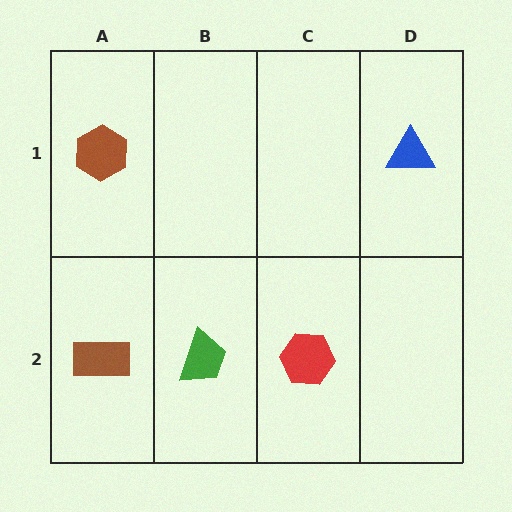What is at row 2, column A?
A brown rectangle.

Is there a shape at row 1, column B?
No, that cell is empty.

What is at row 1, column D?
A blue triangle.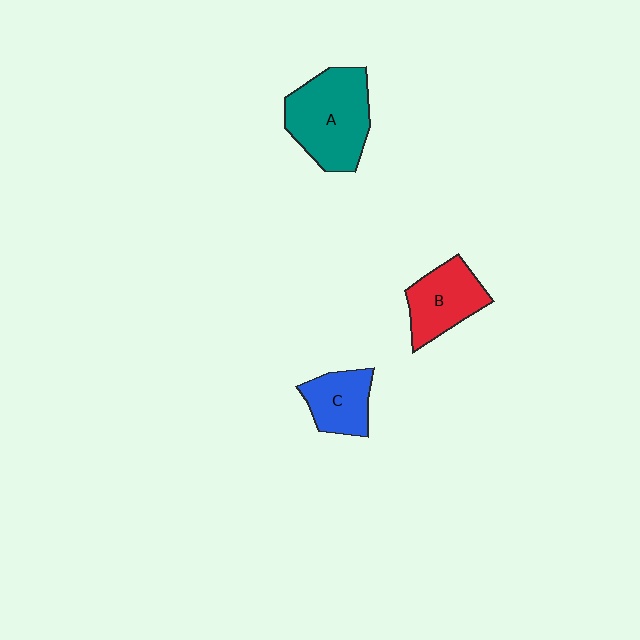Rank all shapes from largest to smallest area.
From largest to smallest: A (teal), B (red), C (blue).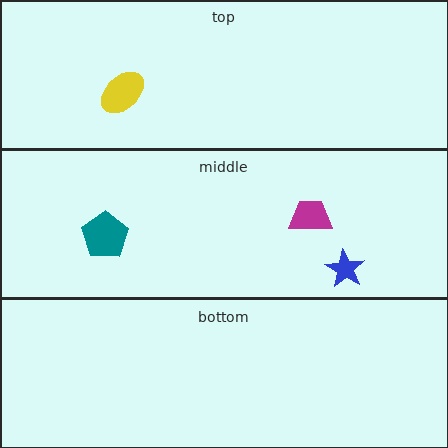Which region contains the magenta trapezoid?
The middle region.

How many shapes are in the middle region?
3.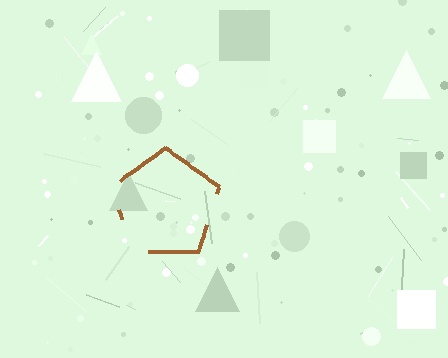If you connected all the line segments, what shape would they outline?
They would outline a pentagon.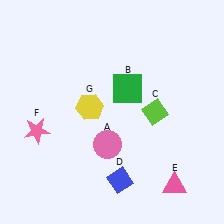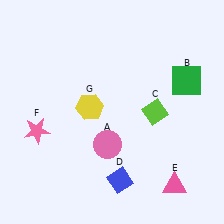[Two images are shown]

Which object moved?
The green square (B) moved right.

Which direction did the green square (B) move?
The green square (B) moved right.